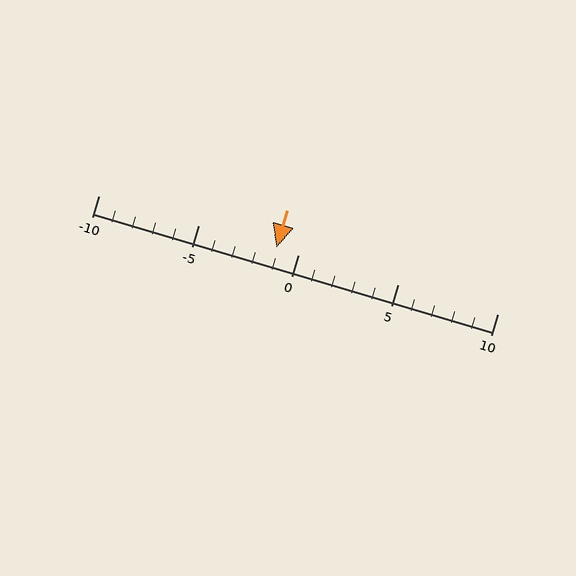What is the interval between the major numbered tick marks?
The major tick marks are spaced 5 units apart.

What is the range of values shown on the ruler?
The ruler shows values from -10 to 10.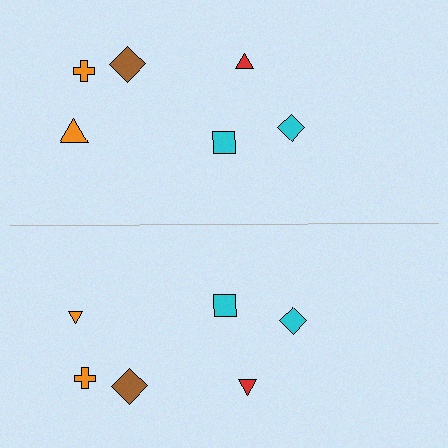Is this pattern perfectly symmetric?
No, the pattern is not perfectly symmetric. The orange triangle on the bottom side has a different size than its mirror counterpart.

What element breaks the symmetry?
The orange triangle on the bottom side has a different size than its mirror counterpart.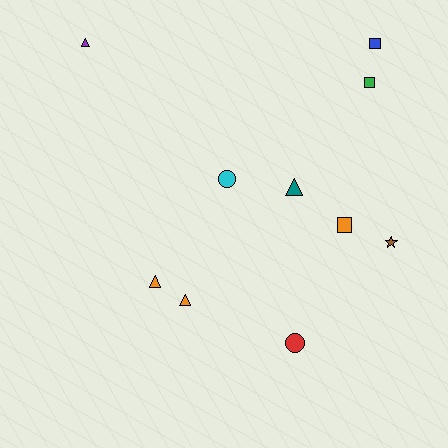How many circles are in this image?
There are 2 circles.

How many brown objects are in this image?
There is 1 brown object.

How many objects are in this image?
There are 10 objects.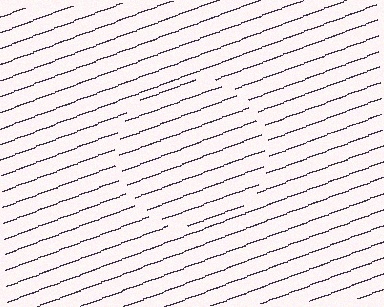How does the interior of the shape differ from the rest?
The interior of the shape contains the same grating, shifted by half a period — the contour is defined by the phase discontinuity where line-ends from the inner and outer gratings abut.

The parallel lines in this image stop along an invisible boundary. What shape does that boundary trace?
An illusory circle. The interior of the shape contains the same grating, shifted by half a period — the contour is defined by the phase discontinuity where line-ends from the inner and outer gratings abut.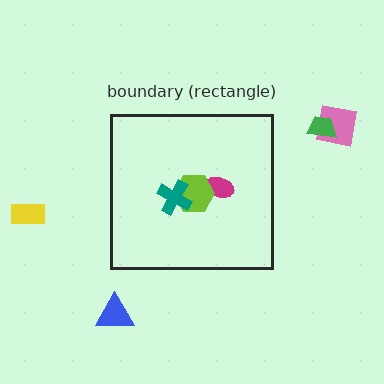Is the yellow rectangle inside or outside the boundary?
Outside.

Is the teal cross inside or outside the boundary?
Inside.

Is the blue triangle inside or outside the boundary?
Outside.